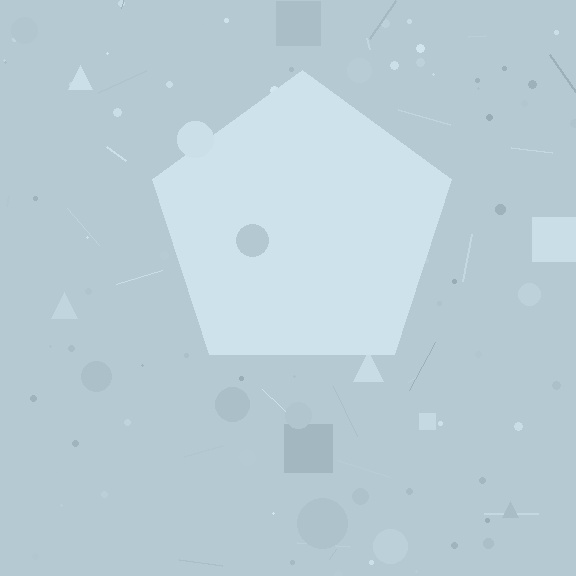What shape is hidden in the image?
A pentagon is hidden in the image.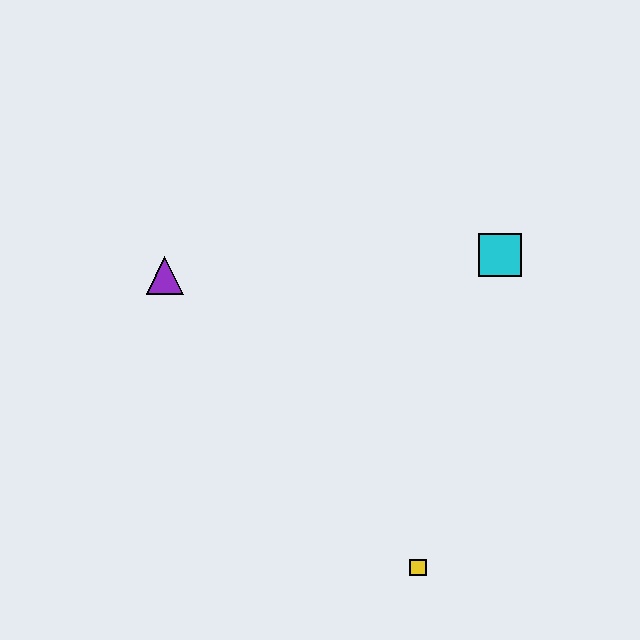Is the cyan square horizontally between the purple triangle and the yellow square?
No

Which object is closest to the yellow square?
The cyan square is closest to the yellow square.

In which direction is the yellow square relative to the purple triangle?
The yellow square is below the purple triangle.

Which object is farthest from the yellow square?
The purple triangle is farthest from the yellow square.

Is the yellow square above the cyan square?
No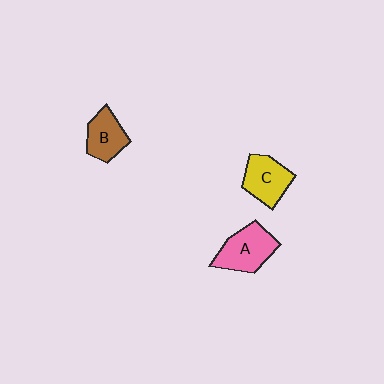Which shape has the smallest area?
Shape B (brown).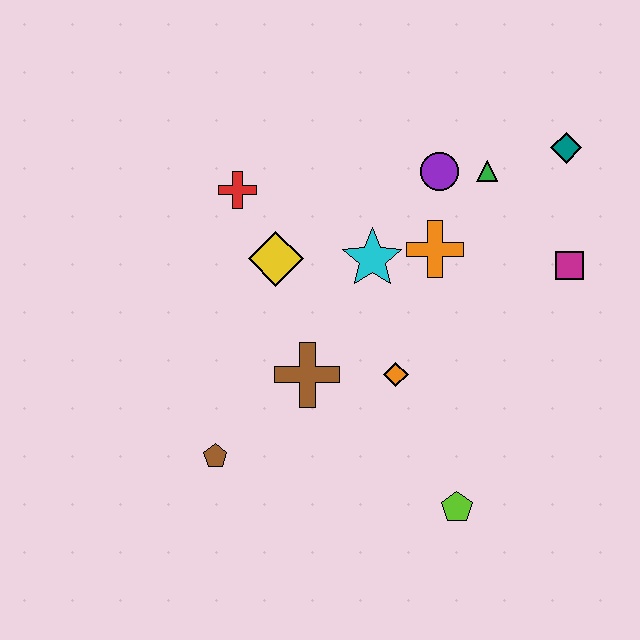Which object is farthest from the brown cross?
The teal diamond is farthest from the brown cross.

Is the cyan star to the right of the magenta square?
No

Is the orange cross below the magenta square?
No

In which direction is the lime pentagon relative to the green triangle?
The lime pentagon is below the green triangle.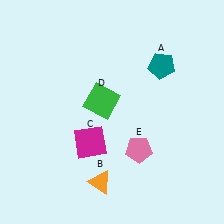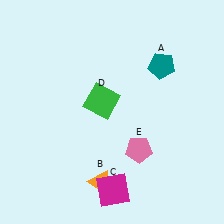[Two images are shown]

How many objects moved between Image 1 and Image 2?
1 object moved between the two images.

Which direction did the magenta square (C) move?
The magenta square (C) moved down.